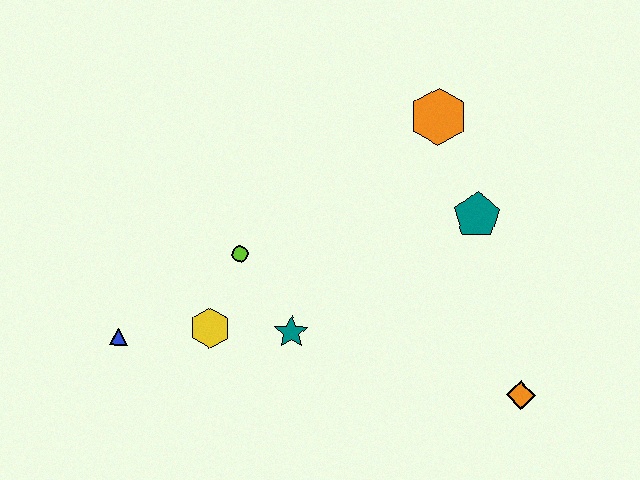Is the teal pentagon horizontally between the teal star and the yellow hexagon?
No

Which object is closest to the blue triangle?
The yellow hexagon is closest to the blue triangle.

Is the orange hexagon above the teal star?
Yes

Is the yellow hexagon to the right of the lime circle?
No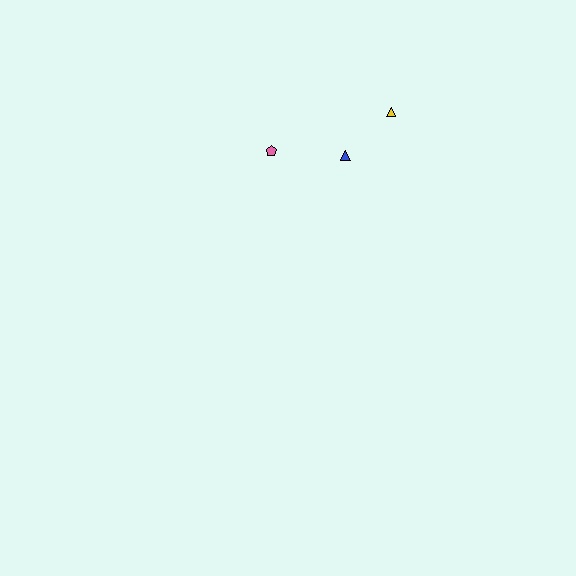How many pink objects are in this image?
There is 1 pink object.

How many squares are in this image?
There are no squares.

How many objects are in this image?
There are 3 objects.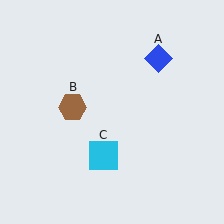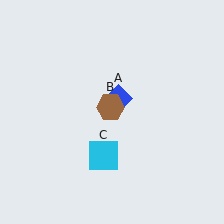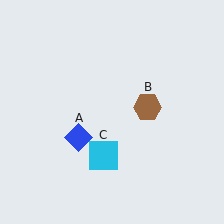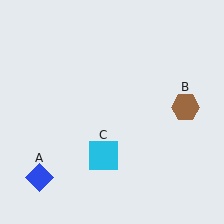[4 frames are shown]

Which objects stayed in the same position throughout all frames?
Cyan square (object C) remained stationary.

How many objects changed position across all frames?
2 objects changed position: blue diamond (object A), brown hexagon (object B).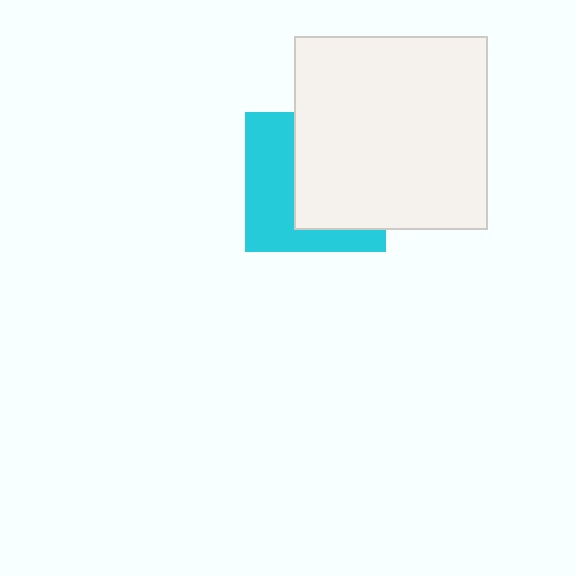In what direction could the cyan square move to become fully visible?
The cyan square could move left. That would shift it out from behind the white square entirely.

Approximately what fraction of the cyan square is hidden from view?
Roughly 55% of the cyan square is hidden behind the white square.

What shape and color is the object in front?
The object in front is a white square.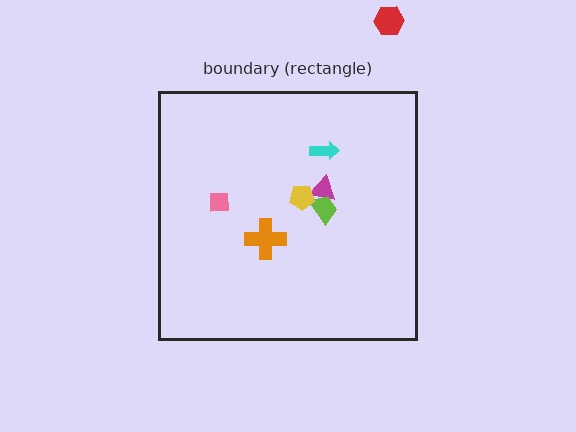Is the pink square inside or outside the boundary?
Inside.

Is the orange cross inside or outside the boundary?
Inside.